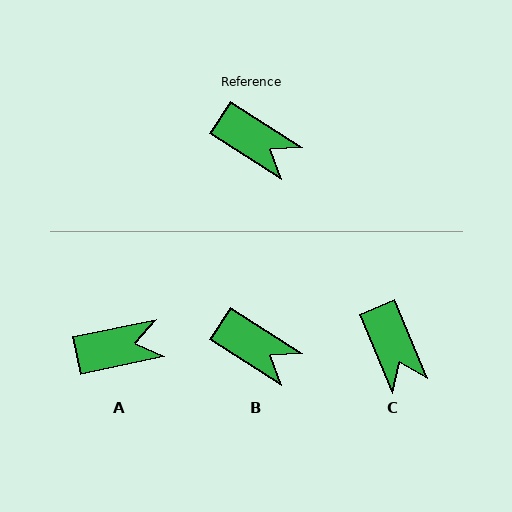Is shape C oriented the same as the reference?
No, it is off by about 35 degrees.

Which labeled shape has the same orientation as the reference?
B.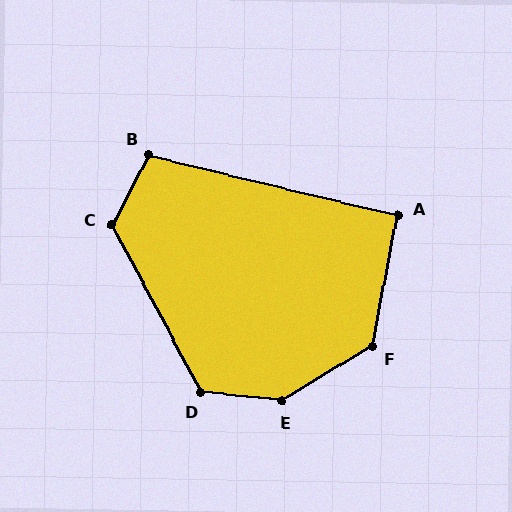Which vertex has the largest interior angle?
E, at approximately 143 degrees.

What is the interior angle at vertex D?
Approximately 124 degrees (obtuse).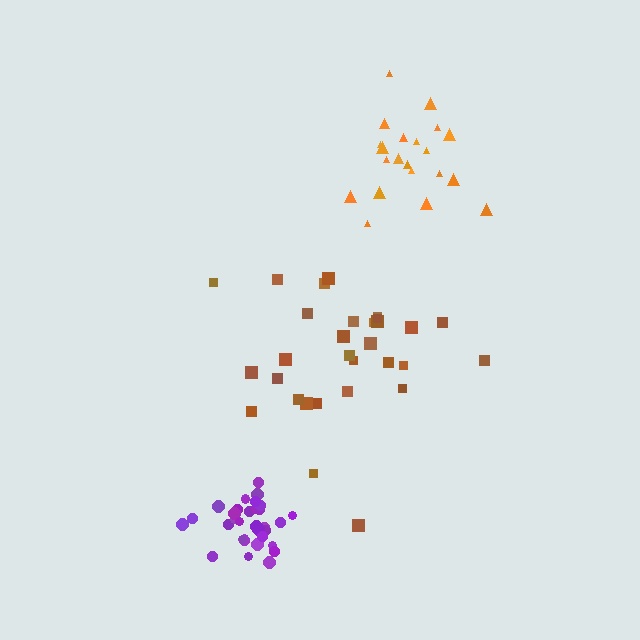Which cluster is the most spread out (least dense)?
Brown.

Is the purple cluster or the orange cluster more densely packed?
Purple.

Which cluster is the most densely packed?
Purple.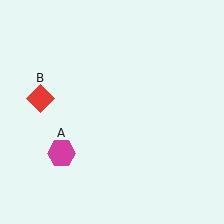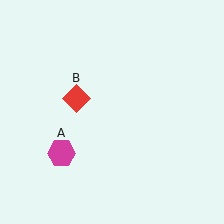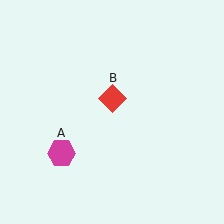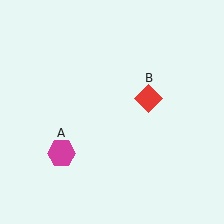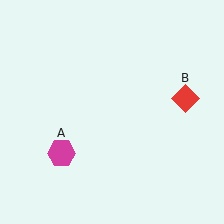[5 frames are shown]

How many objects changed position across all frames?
1 object changed position: red diamond (object B).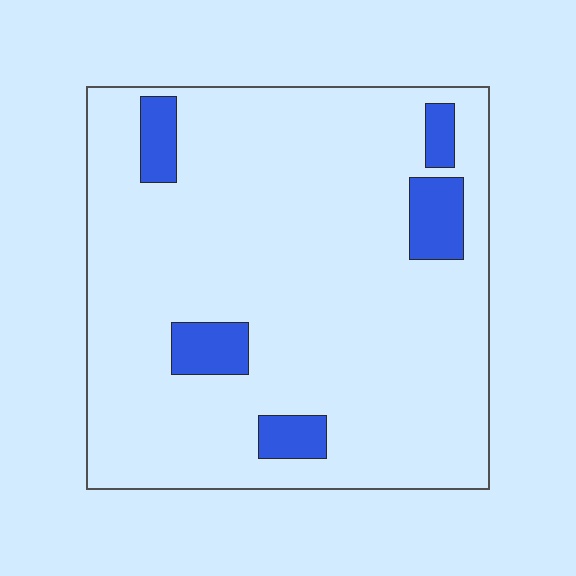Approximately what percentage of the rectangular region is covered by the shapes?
Approximately 10%.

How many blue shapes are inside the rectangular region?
5.